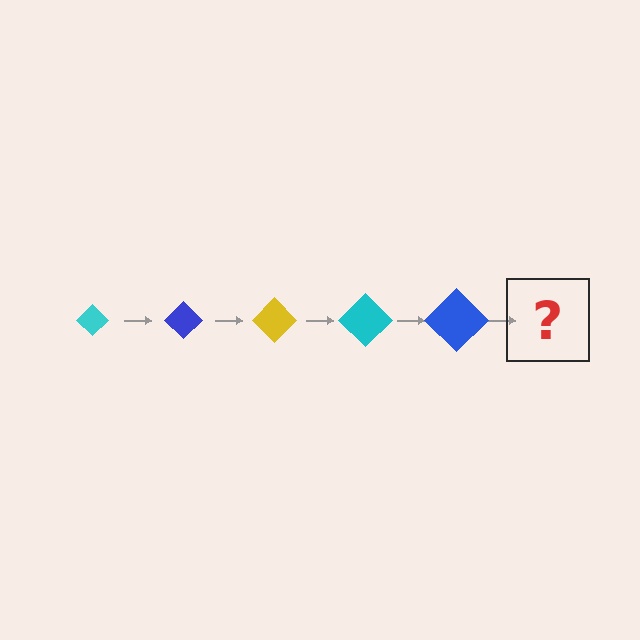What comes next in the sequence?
The next element should be a yellow diamond, larger than the previous one.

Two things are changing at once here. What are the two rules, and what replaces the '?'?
The two rules are that the diamond grows larger each step and the color cycles through cyan, blue, and yellow. The '?' should be a yellow diamond, larger than the previous one.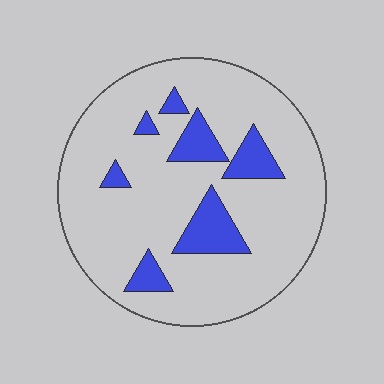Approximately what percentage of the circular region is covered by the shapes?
Approximately 15%.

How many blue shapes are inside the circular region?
7.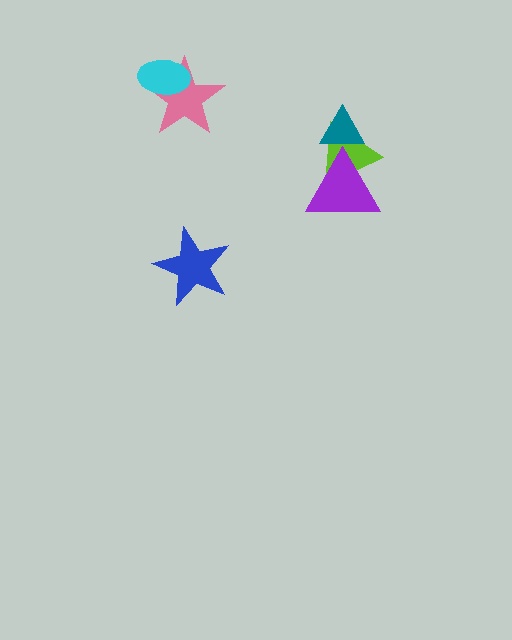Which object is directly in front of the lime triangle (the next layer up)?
The purple triangle is directly in front of the lime triangle.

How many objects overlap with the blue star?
0 objects overlap with the blue star.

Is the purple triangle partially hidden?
Yes, it is partially covered by another shape.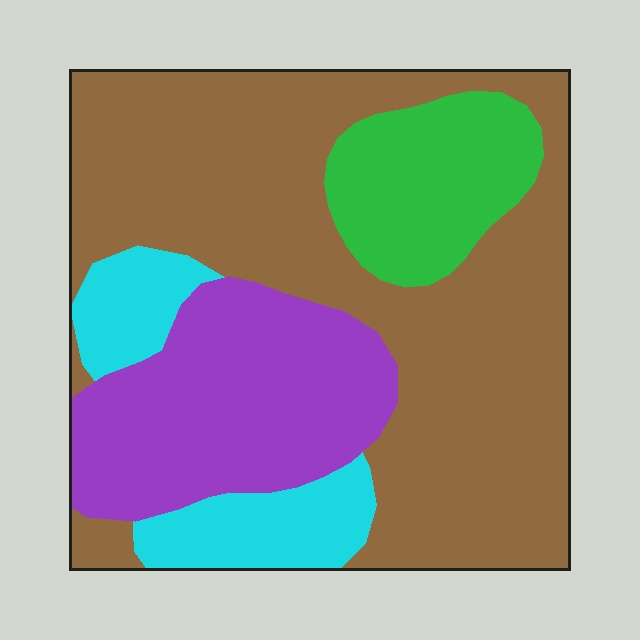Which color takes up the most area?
Brown, at roughly 55%.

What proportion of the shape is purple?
Purple covers about 20% of the shape.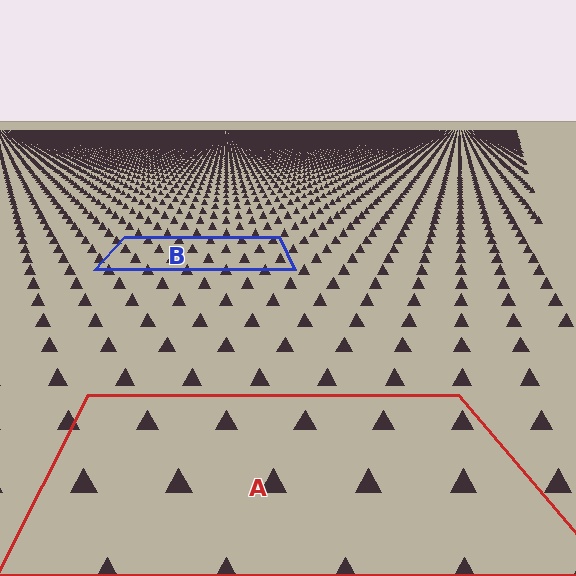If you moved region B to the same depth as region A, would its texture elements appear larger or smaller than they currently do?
They would appear larger. At a closer depth, the same texture elements are projected at a bigger on-screen size.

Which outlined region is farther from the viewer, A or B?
Region B is farther from the viewer — the texture elements inside it appear smaller and more densely packed.